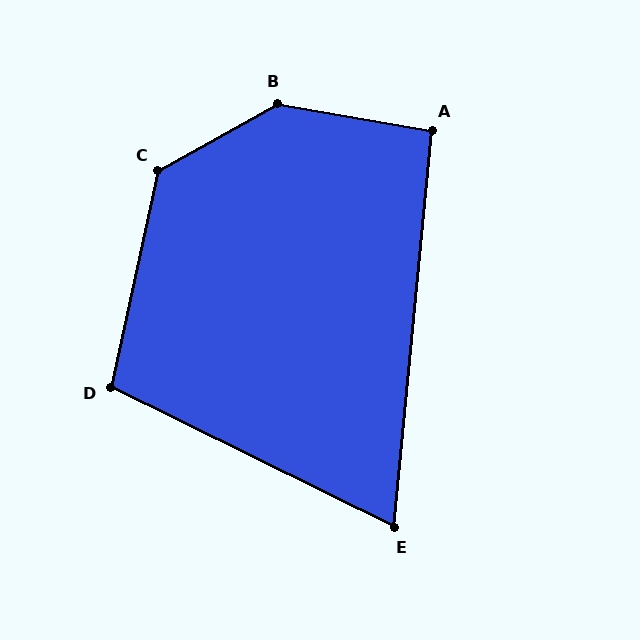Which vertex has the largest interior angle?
B, at approximately 141 degrees.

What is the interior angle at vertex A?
Approximately 94 degrees (approximately right).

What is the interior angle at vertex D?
Approximately 104 degrees (obtuse).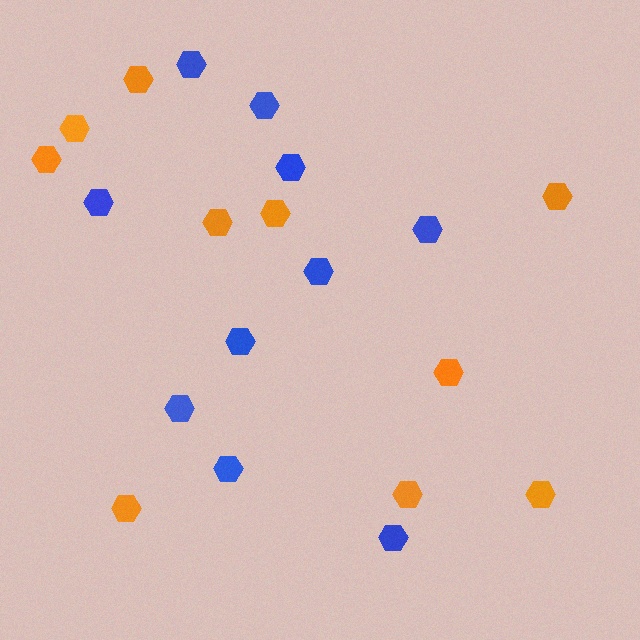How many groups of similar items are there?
There are 2 groups: one group of orange hexagons (10) and one group of blue hexagons (10).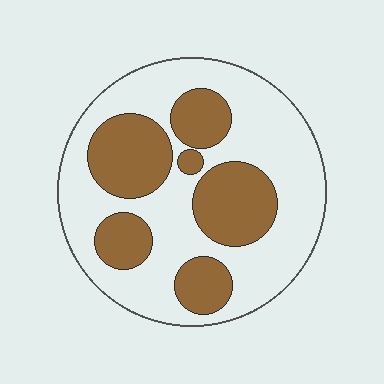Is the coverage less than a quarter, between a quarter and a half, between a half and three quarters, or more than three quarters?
Between a quarter and a half.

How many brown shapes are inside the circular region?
6.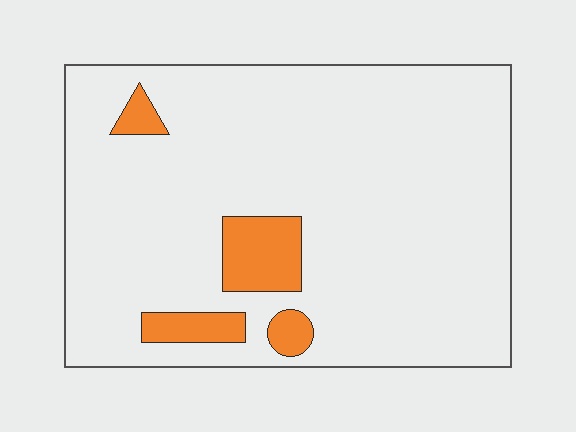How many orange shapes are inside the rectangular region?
4.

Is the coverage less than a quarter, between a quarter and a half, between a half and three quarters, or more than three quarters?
Less than a quarter.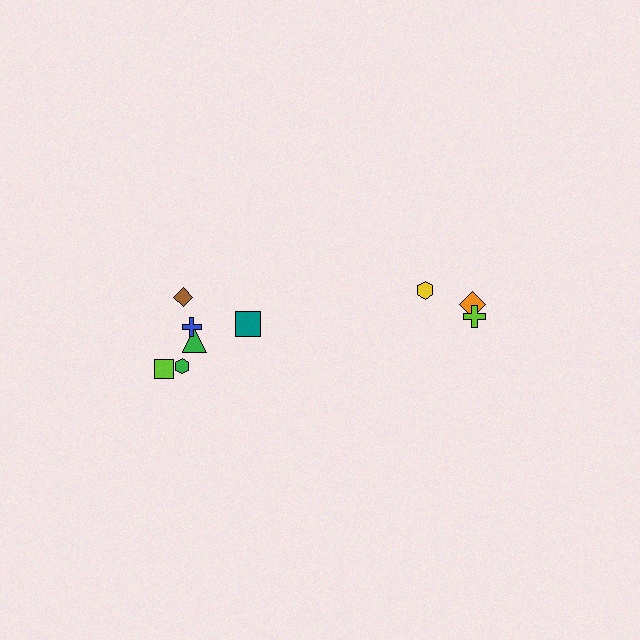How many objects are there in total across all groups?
There are 9 objects.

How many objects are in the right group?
There are 3 objects.